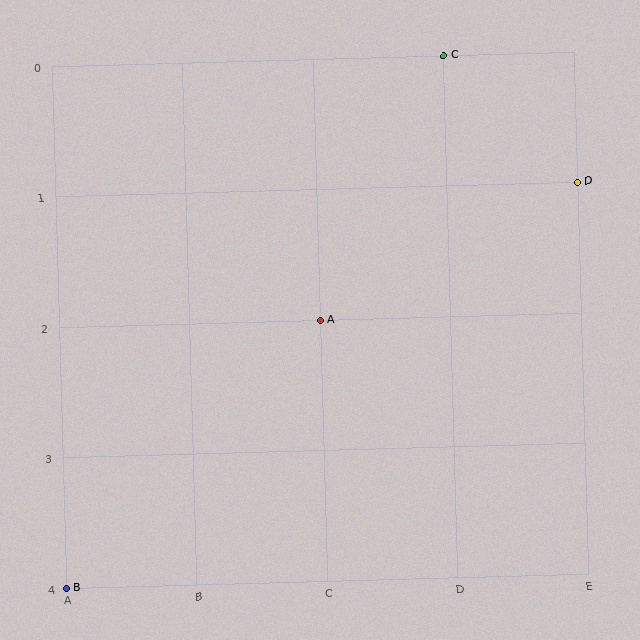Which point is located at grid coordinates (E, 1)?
Point D is at (E, 1).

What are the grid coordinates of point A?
Point A is at grid coordinates (C, 2).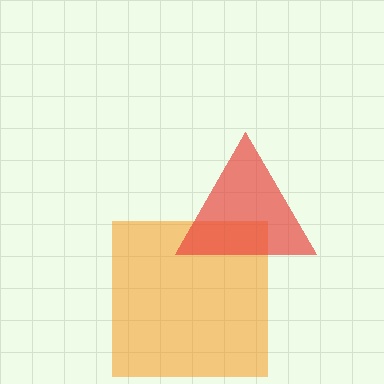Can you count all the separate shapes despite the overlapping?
Yes, there are 2 separate shapes.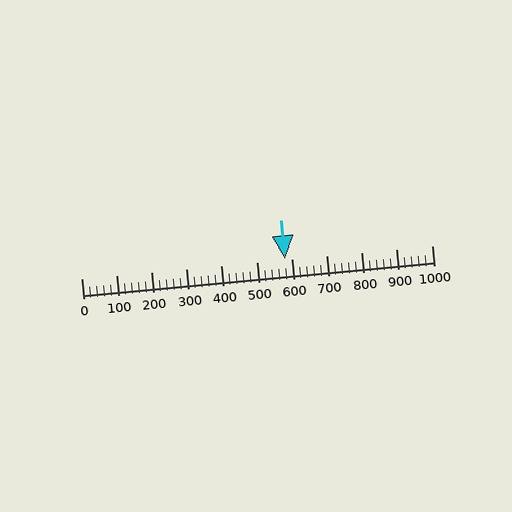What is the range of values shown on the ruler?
The ruler shows values from 0 to 1000.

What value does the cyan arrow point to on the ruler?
The cyan arrow points to approximately 580.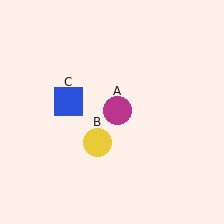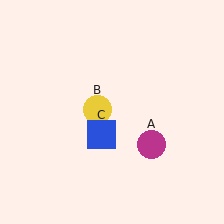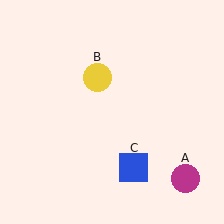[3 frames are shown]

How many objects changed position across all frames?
3 objects changed position: magenta circle (object A), yellow circle (object B), blue square (object C).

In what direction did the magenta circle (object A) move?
The magenta circle (object A) moved down and to the right.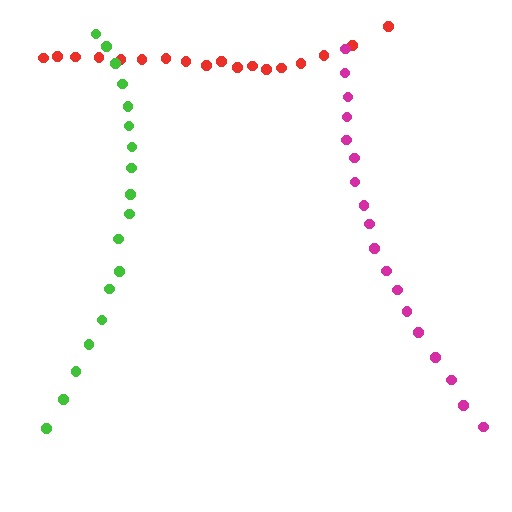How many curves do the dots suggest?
There are 3 distinct paths.